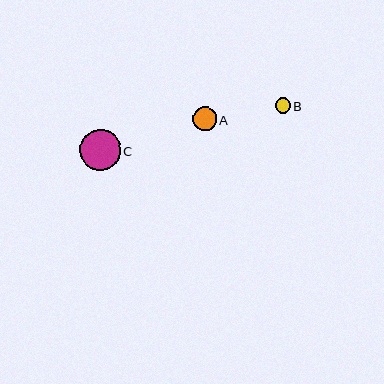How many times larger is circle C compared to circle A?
Circle C is approximately 1.7 times the size of circle A.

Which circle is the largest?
Circle C is the largest with a size of approximately 41 pixels.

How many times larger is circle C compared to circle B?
Circle C is approximately 2.7 times the size of circle B.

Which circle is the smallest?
Circle B is the smallest with a size of approximately 15 pixels.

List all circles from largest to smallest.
From largest to smallest: C, A, B.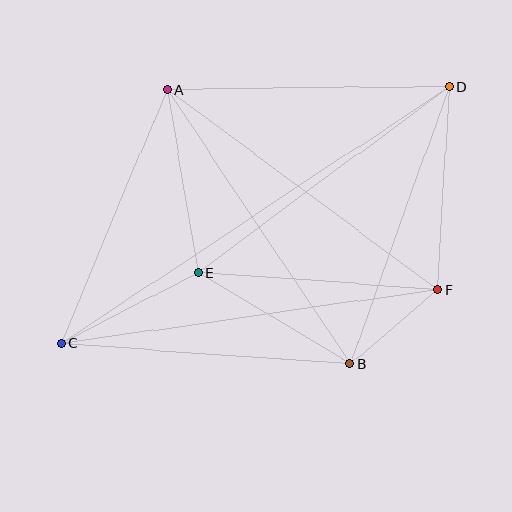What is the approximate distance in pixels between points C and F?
The distance between C and F is approximately 381 pixels.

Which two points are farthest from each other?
Points C and D are farthest from each other.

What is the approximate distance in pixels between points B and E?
The distance between B and E is approximately 177 pixels.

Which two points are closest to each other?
Points B and F are closest to each other.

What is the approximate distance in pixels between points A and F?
The distance between A and F is approximately 337 pixels.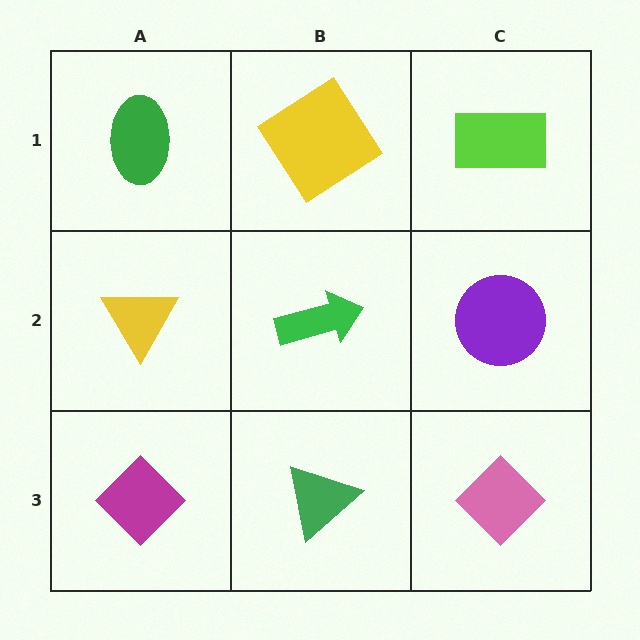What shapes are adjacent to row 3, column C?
A purple circle (row 2, column C), a green triangle (row 3, column B).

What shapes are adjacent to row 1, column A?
A yellow triangle (row 2, column A), a yellow diamond (row 1, column B).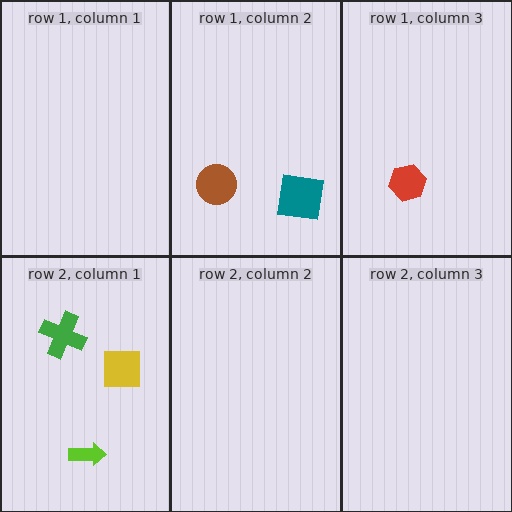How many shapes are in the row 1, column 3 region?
1.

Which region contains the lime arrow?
The row 2, column 1 region.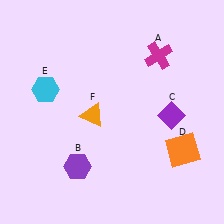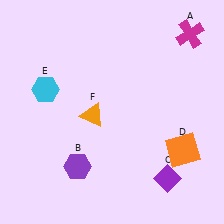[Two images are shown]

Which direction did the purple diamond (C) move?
The purple diamond (C) moved down.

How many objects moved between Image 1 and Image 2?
2 objects moved between the two images.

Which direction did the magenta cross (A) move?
The magenta cross (A) moved right.